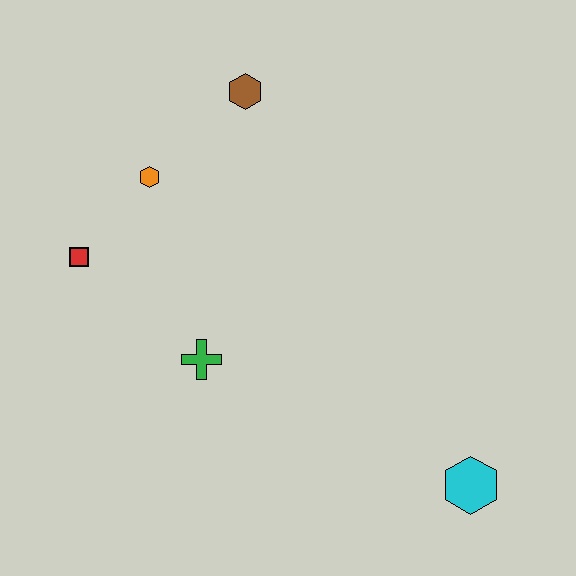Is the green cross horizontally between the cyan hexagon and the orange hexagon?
Yes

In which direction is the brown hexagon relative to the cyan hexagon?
The brown hexagon is above the cyan hexagon.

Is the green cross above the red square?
No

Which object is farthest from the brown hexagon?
The cyan hexagon is farthest from the brown hexagon.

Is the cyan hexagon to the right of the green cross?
Yes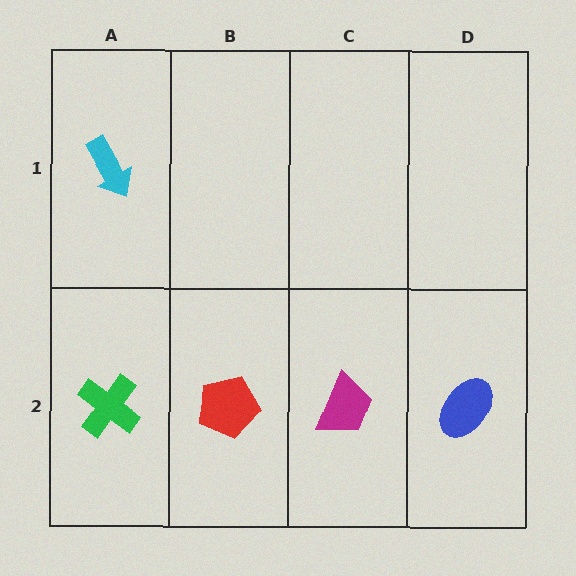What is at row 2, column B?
A red pentagon.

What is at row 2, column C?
A magenta trapezoid.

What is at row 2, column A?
A green cross.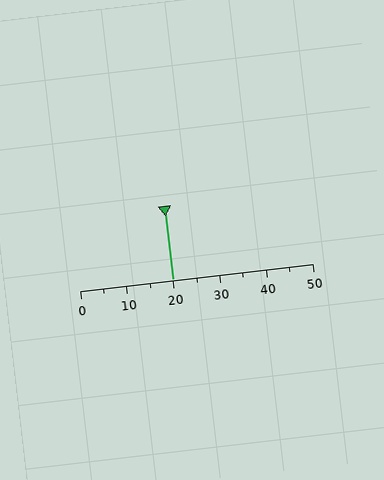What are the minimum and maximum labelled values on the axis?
The axis runs from 0 to 50.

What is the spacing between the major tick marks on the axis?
The major ticks are spaced 10 apart.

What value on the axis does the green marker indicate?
The marker indicates approximately 20.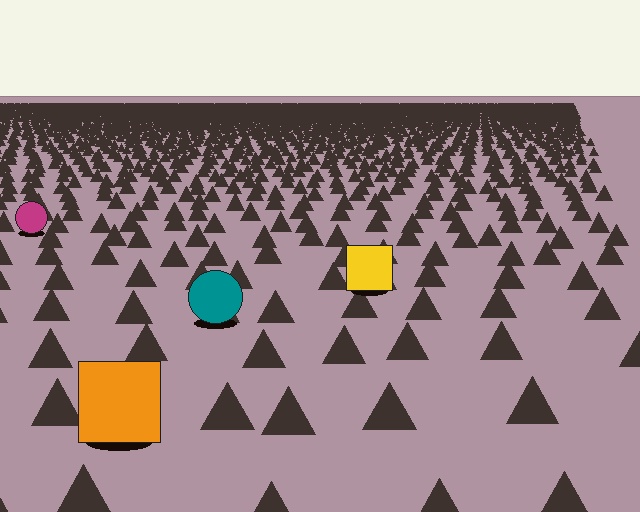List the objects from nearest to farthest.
From nearest to farthest: the orange square, the teal circle, the yellow square, the magenta circle.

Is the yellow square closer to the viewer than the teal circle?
No. The teal circle is closer — you can tell from the texture gradient: the ground texture is coarser near it.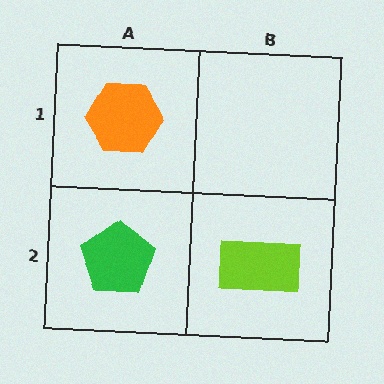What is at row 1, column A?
An orange hexagon.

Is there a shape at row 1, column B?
No, that cell is empty.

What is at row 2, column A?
A green pentagon.